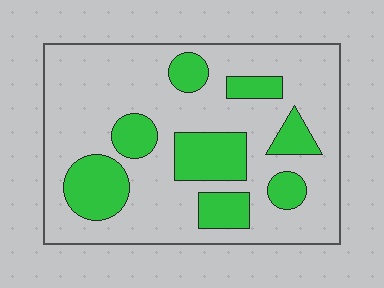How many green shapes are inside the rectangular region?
8.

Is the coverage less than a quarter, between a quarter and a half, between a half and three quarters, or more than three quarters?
Between a quarter and a half.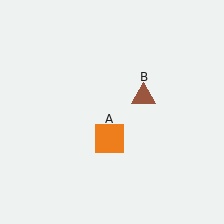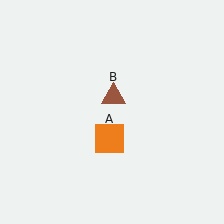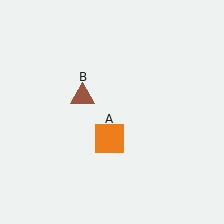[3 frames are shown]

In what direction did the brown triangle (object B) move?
The brown triangle (object B) moved left.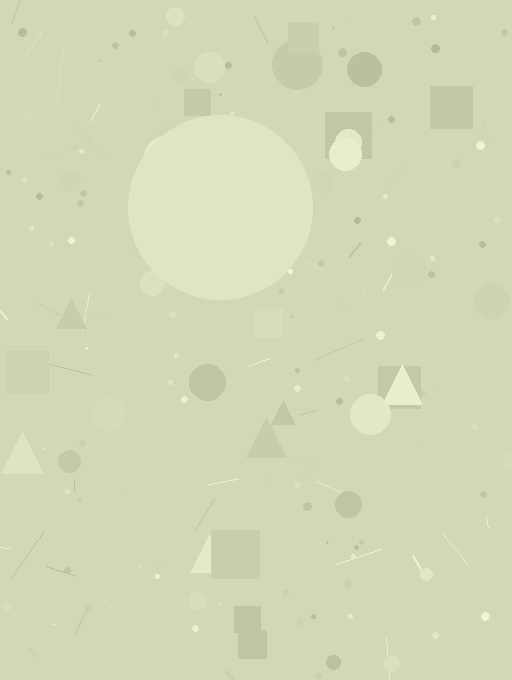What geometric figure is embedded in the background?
A circle is embedded in the background.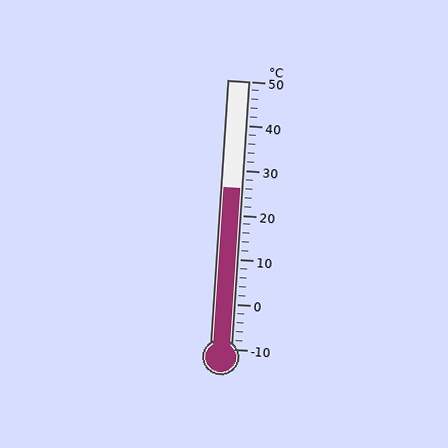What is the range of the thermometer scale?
The thermometer scale ranges from -10°C to 50°C.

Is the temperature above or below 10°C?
The temperature is above 10°C.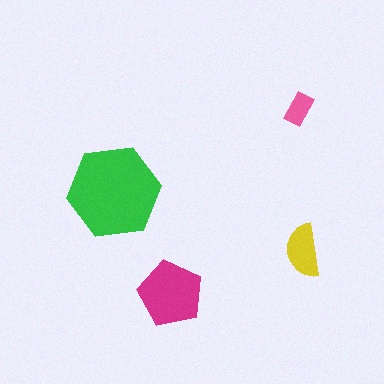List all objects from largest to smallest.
The green hexagon, the magenta pentagon, the yellow semicircle, the pink rectangle.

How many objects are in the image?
There are 4 objects in the image.